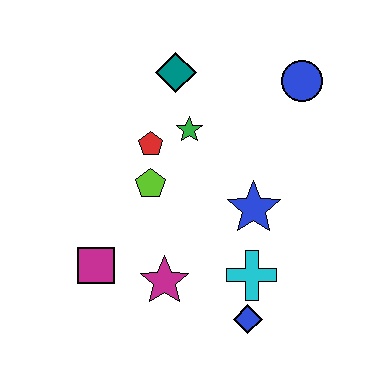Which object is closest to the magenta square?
The magenta star is closest to the magenta square.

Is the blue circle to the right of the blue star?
Yes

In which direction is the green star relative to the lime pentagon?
The green star is above the lime pentagon.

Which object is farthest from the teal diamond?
The blue diamond is farthest from the teal diamond.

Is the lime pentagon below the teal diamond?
Yes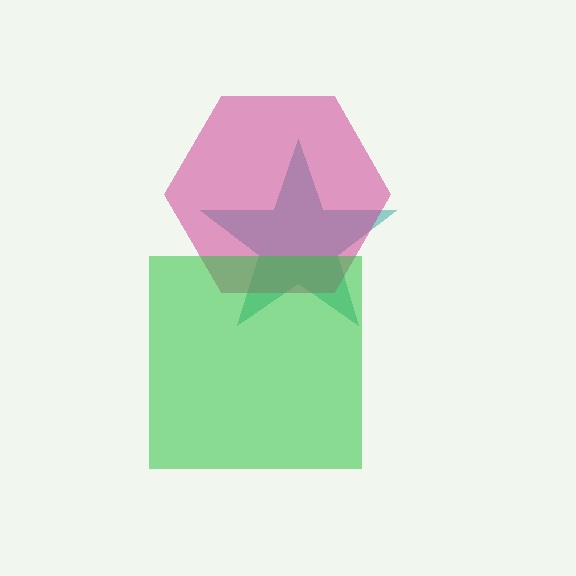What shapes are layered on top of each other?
The layered shapes are: a teal star, a magenta hexagon, a green square.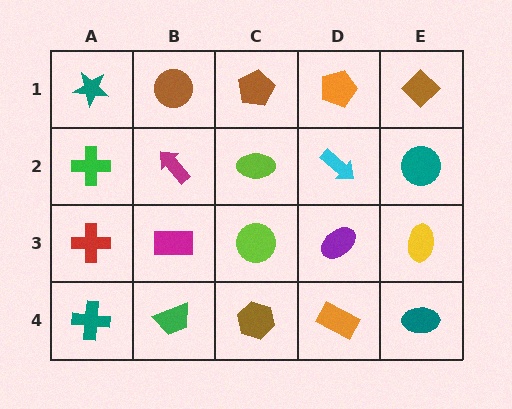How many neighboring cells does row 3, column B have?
4.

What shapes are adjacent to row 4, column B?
A magenta rectangle (row 3, column B), a teal cross (row 4, column A), a brown hexagon (row 4, column C).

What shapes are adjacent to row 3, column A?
A green cross (row 2, column A), a teal cross (row 4, column A), a magenta rectangle (row 3, column B).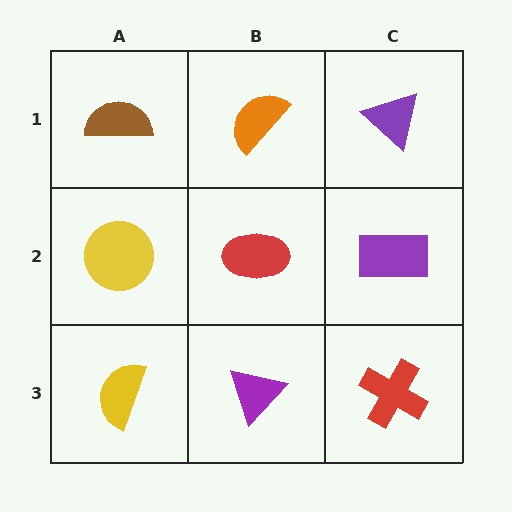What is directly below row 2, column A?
A yellow semicircle.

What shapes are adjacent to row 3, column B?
A red ellipse (row 2, column B), a yellow semicircle (row 3, column A), a red cross (row 3, column C).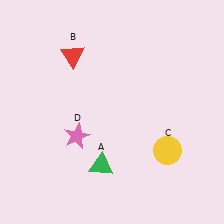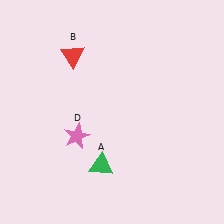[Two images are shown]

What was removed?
The yellow circle (C) was removed in Image 2.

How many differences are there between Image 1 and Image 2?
There is 1 difference between the two images.